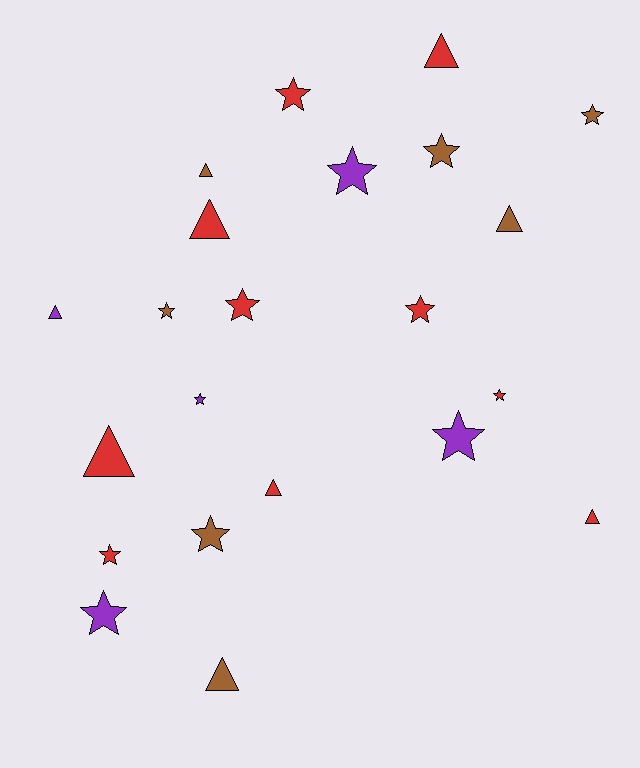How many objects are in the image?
There are 22 objects.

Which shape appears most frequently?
Star, with 13 objects.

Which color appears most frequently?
Red, with 10 objects.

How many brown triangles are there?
There are 3 brown triangles.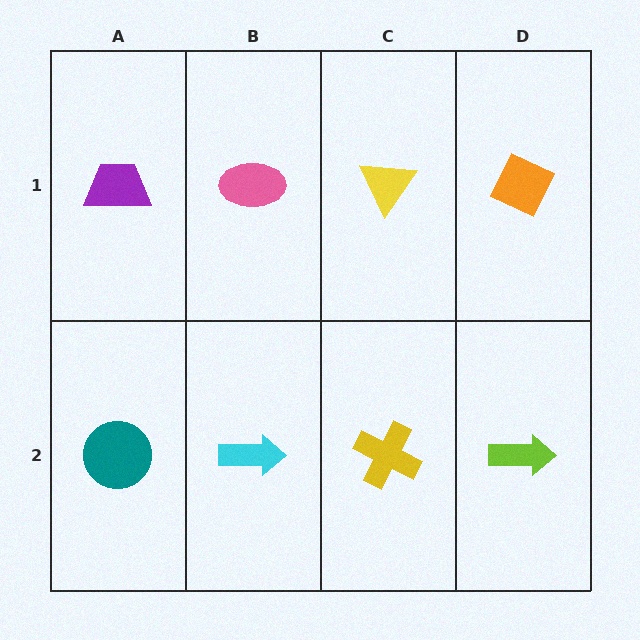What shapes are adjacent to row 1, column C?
A yellow cross (row 2, column C), a pink ellipse (row 1, column B), an orange diamond (row 1, column D).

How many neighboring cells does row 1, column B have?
3.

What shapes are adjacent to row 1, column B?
A cyan arrow (row 2, column B), a purple trapezoid (row 1, column A), a yellow triangle (row 1, column C).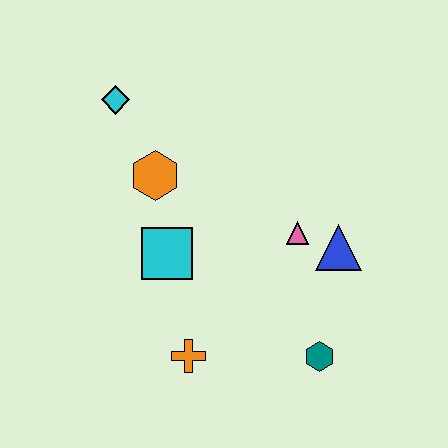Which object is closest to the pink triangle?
The blue triangle is closest to the pink triangle.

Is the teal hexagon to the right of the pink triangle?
Yes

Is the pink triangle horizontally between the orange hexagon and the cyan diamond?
No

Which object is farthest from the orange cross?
The cyan diamond is farthest from the orange cross.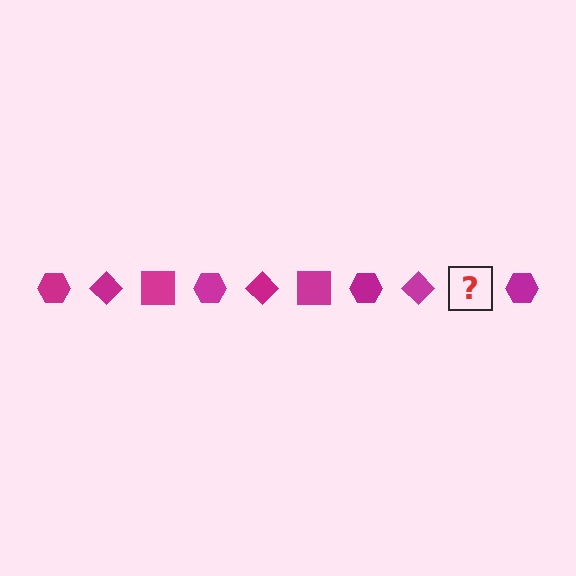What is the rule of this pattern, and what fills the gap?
The rule is that the pattern cycles through hexagon, diamond, square shapes in magenta. The gap should be filled with a magenta square.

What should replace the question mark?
The question mark should be replaced with a magenta square.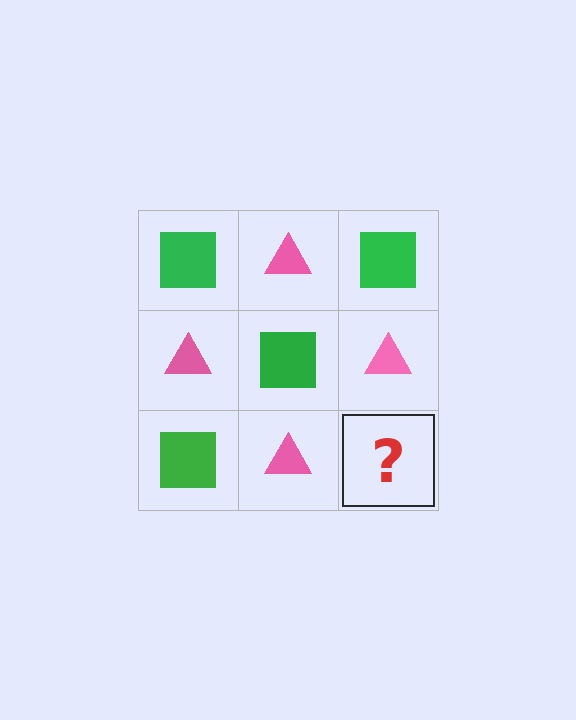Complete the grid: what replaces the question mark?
The question mark should be replaced with a green square.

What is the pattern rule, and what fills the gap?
The rule is that it alternates green square and pink triangle in a checkerboard pattern. The gap should be filled with a green square.